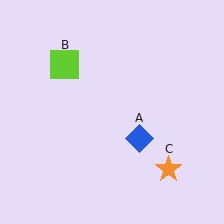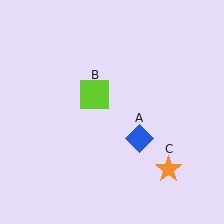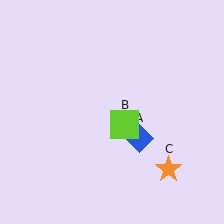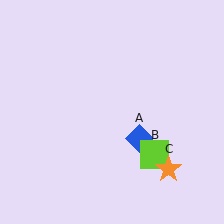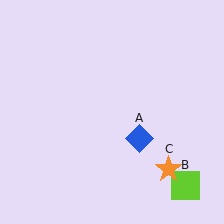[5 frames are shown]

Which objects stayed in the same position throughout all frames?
Blue diamond (object A) and orange star (object C) remained stationary.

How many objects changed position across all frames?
1 object changed position: lime square (object B).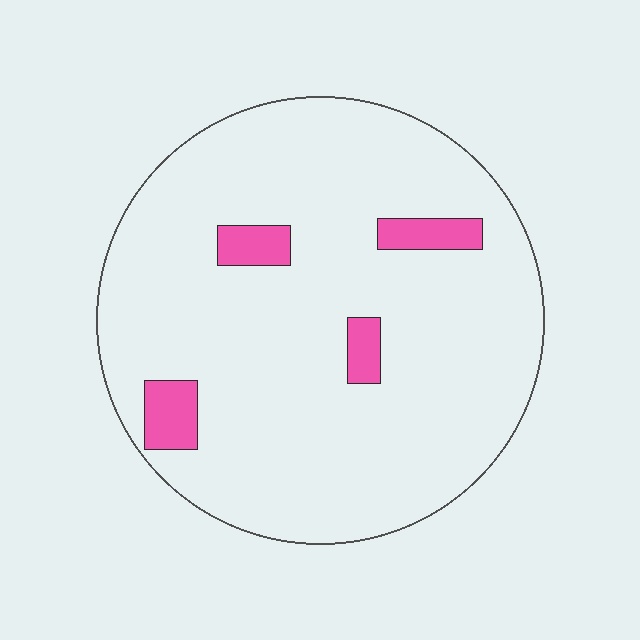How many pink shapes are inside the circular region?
4.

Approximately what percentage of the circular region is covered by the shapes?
Approximately 10%.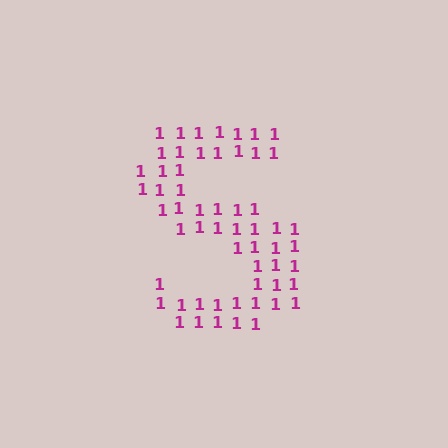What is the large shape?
The large shape is the letter S.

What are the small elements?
The small elements are digit 1's.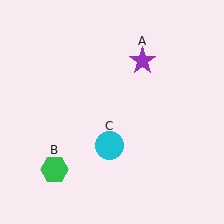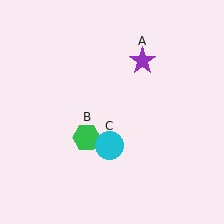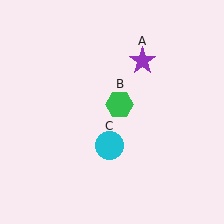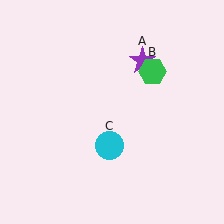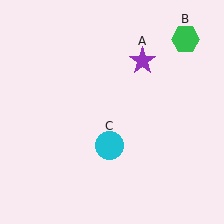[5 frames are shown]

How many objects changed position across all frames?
1 object changed position: green hexagon (object B).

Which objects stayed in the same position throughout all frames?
Purple star (object A) and cyan circle (object C) remained stationary.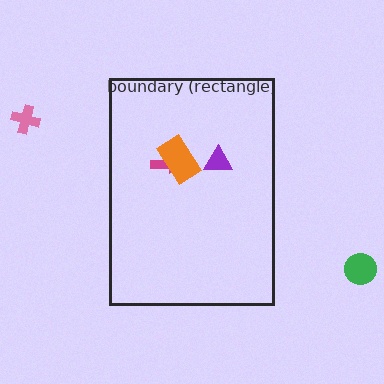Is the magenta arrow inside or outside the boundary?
Inside.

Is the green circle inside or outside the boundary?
Outside.